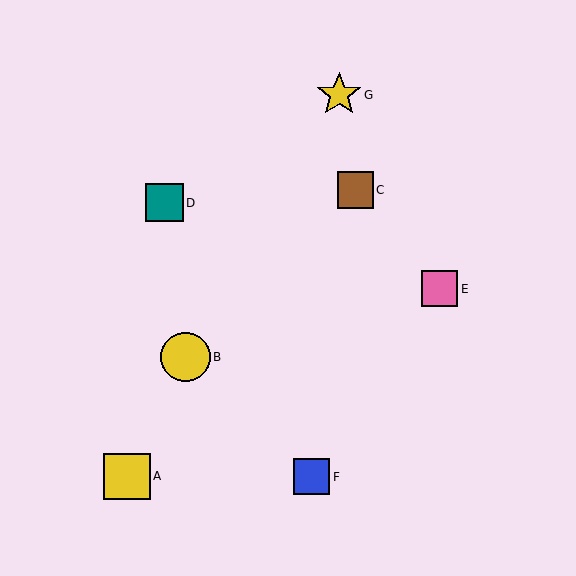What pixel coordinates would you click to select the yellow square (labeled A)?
Click at (127, 476) to select the yellow square A.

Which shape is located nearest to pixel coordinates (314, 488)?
The blue square (labeled F) at (312, 477) is nearest to that location.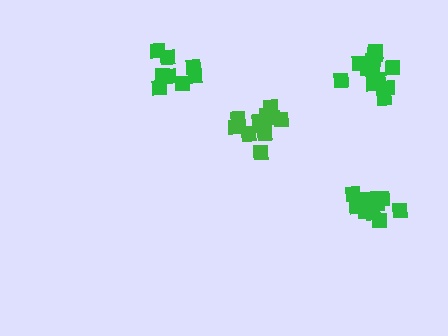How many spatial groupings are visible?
There are 4 spatial groupings.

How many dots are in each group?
Group 1: 12 dots, Group 2: 12 dots, Group 3: 11 dots, Group 4: 8 dots (43 total).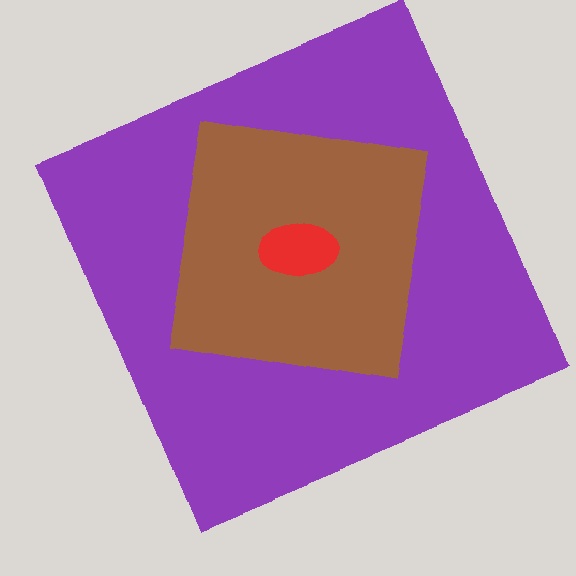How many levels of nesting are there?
3.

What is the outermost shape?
The purple square.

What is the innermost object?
The red ellipse.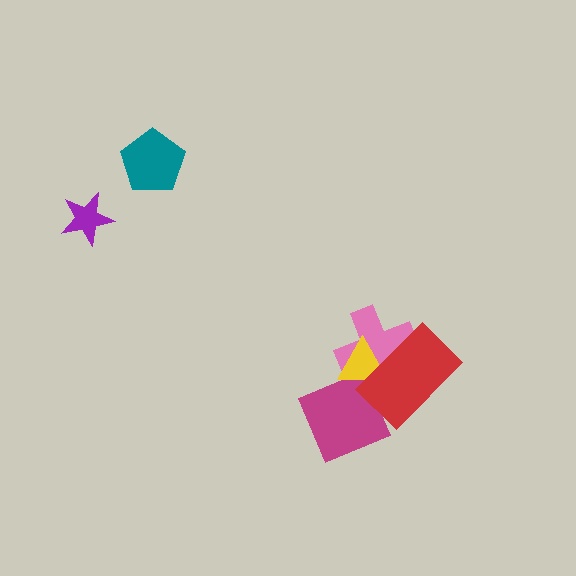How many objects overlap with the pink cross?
2 objects overlap with the pink cross.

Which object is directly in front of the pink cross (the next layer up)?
The yellow triangle is directly in front of the pink cross.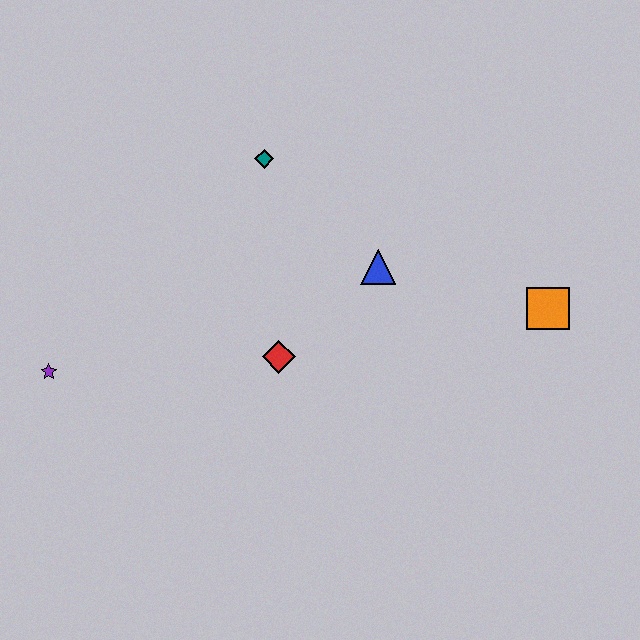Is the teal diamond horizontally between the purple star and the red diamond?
Yes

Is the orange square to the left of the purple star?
No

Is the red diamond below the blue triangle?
Yes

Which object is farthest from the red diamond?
The orange square is farthest from the red diamond.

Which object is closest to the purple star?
The red diamond is closest to the purple star.